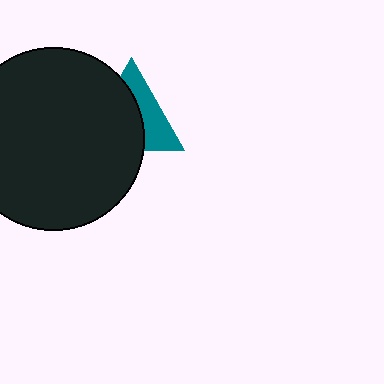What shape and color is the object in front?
The object in front is a black circle.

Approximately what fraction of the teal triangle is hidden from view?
Roughly 59% of the teal triangle is hidden behind the black circle.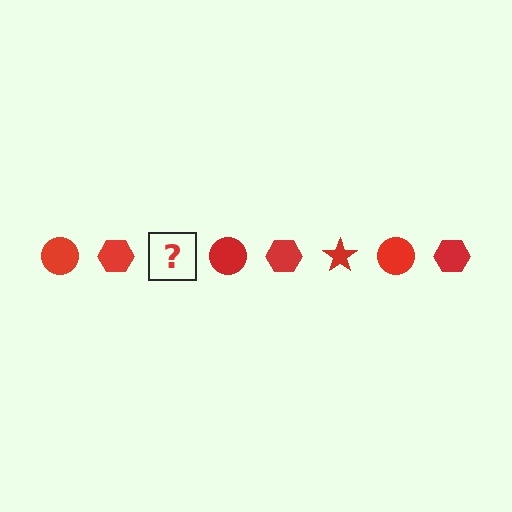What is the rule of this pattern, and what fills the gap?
The rule is that the pattern cycles through circle, hexagon, star shapes in red. The gap should be filled with a red star.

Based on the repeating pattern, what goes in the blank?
The blank should be a red star.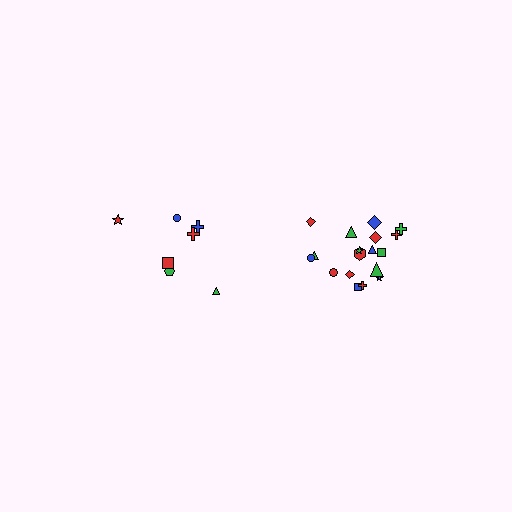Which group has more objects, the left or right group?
The right group.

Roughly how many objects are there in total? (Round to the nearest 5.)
Roughly 25 objects in total.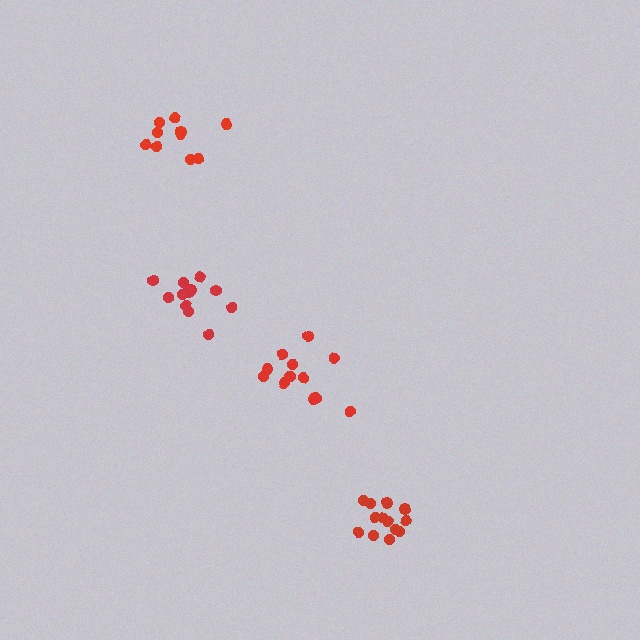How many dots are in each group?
Group 1: 14 dots, Group 2: 13 dots, Group 3: 13 dots, Group 4: 10 dots (50 total).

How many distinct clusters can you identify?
There are 4 distinct clusters.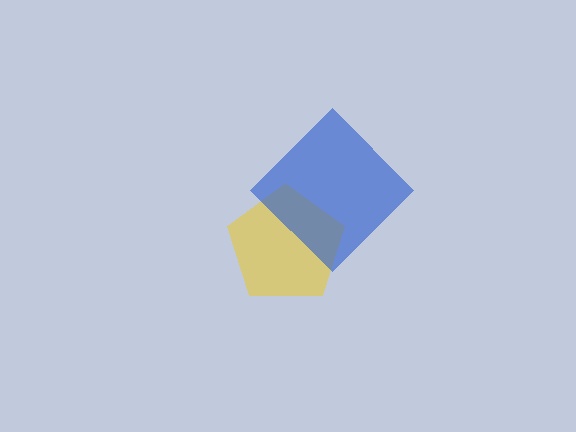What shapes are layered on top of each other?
The layered shapes are: a yellow pentagon, a blue diamond.